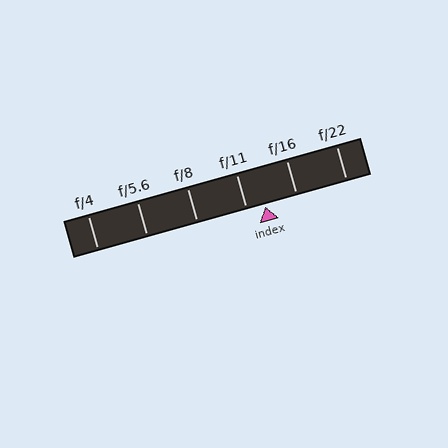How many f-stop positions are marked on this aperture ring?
There are 6 f-stop positions marked.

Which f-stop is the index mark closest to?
The index mark is closest to f/11.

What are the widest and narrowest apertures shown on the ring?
The widest aperture shown is f/4 and the narrowest is f/22.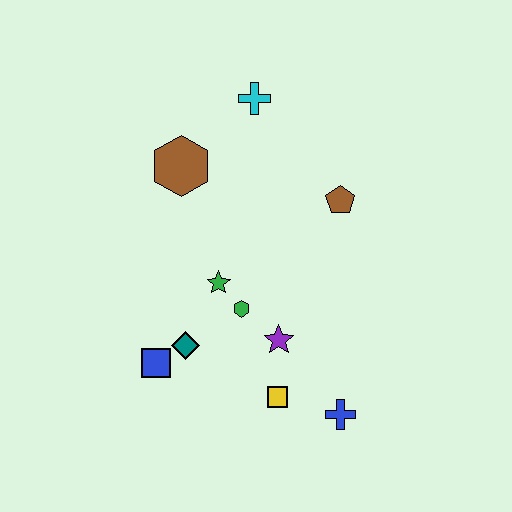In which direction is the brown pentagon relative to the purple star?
The brown pentagon is above the purple star.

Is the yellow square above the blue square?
No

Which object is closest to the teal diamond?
The blue square is closest to the teal diamond.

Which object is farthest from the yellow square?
The cyan cross is farthest from the yellow square.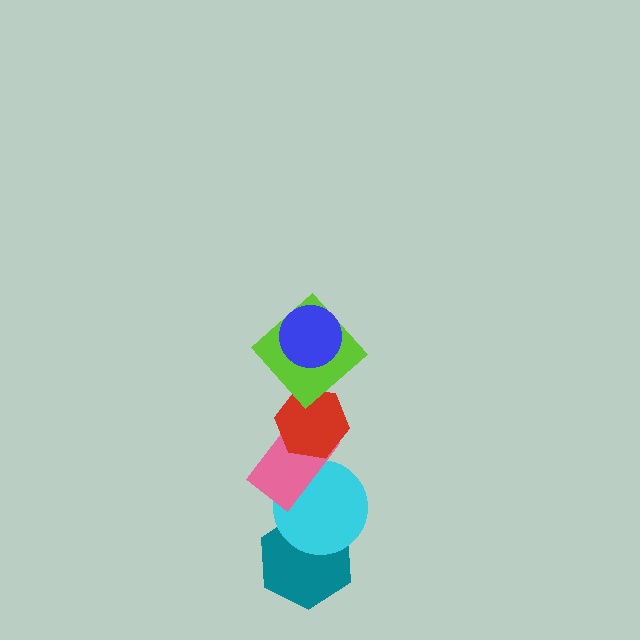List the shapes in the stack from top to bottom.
From top to bottom: the blue circle, the lime diamond, the red hexagon, the pink rectangle, the cyan circle, the teal hexagon.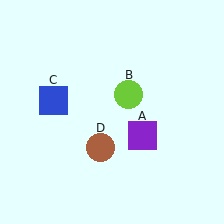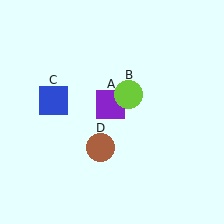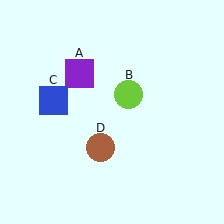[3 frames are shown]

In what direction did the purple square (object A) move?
The purple square (object A) moved up and to the left.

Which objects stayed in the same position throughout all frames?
Lime circle (object B) and blue square (object C) and brown circle (object D) remained stationary.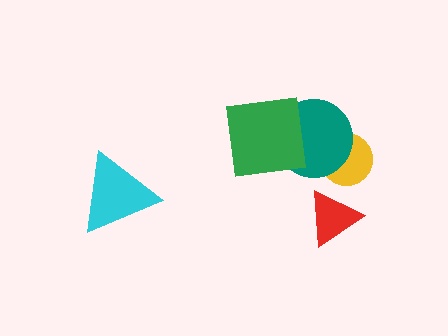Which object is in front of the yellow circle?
The teal circle is in front of the yellow circle.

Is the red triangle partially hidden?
No, no other shape covers it.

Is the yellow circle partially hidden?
Yes, it is partially covered by another shape.